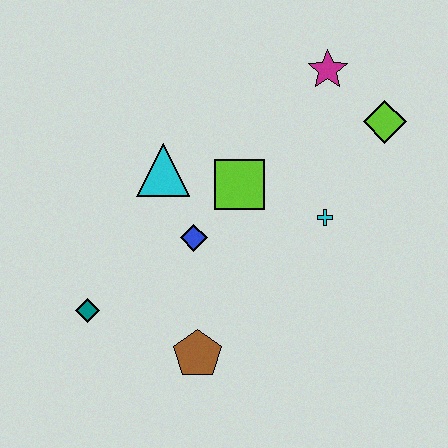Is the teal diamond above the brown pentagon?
Yes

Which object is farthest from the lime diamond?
The teal diamond is farthest from the lime diamond.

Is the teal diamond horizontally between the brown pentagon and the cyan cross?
No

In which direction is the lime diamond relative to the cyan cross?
The lime diamond is above the cyan cross.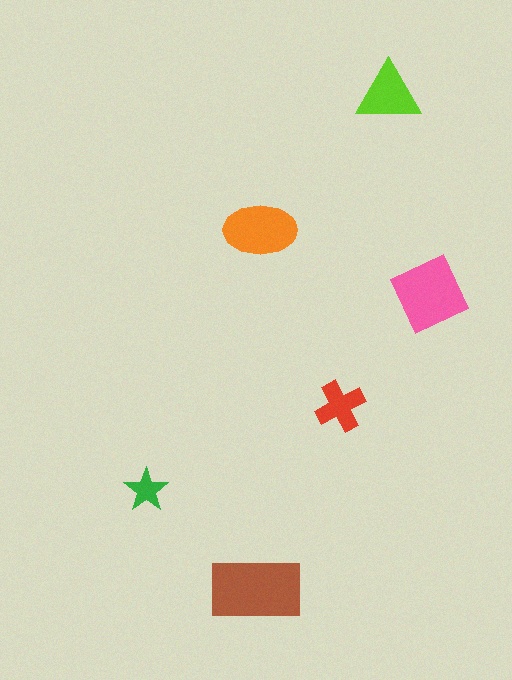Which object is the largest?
The brown rectangle.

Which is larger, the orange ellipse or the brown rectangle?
The brown rectangle.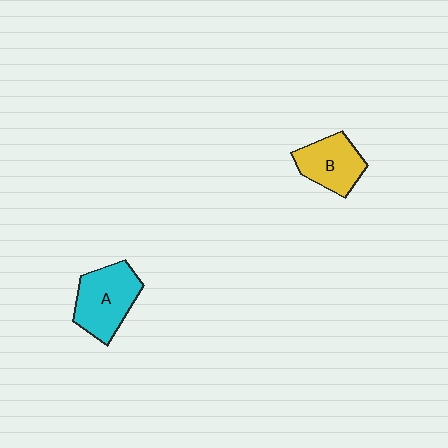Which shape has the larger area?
Shape A (cyan).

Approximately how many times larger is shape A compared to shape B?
Approximately 1.3 times.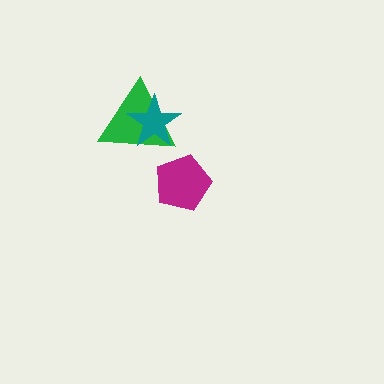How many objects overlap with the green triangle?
1 object overlaps with the green triangle.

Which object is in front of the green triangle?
The teal star is in front of the green triangle.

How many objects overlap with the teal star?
1 object overlaps with the teal star.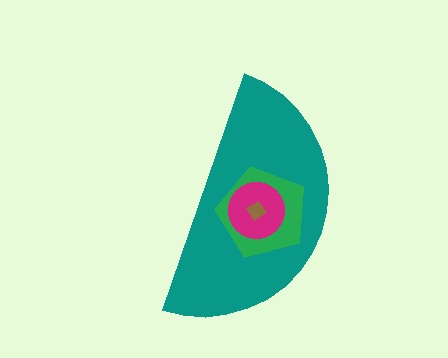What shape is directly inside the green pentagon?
The magenta circle.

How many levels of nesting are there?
4.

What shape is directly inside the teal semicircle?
The green pentagon.